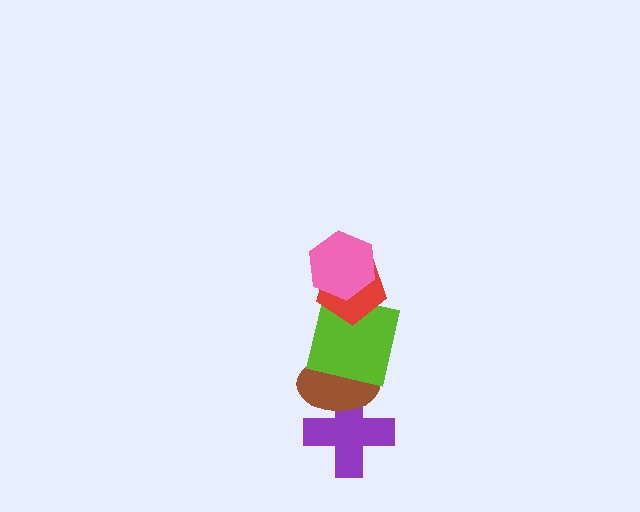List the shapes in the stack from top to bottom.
From top to bottom: the pink hexagon, the red pentagon, the lime square, the brown ellipse, the purple cross.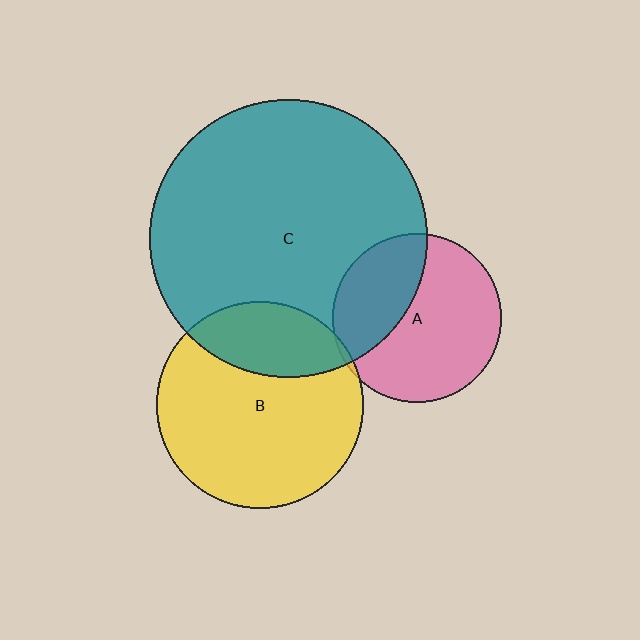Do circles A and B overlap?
Yes.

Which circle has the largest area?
Circle C (teal).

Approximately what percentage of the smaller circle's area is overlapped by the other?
Approximately 5%.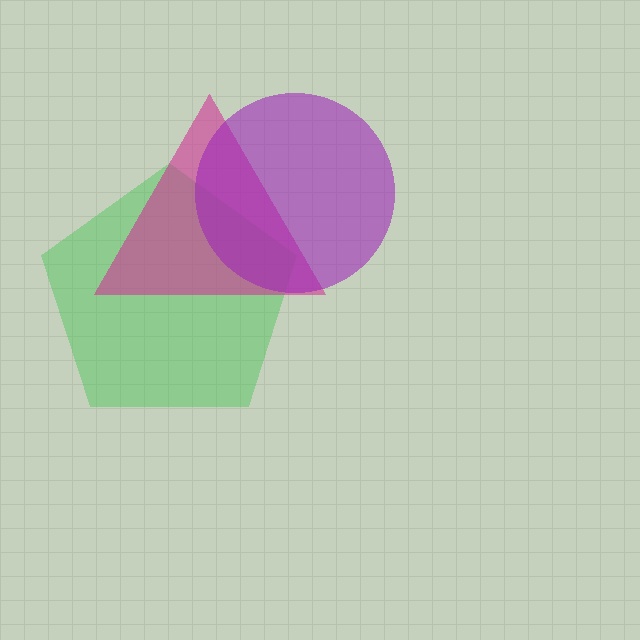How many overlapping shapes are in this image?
There are 3 overlapping shapes in the image.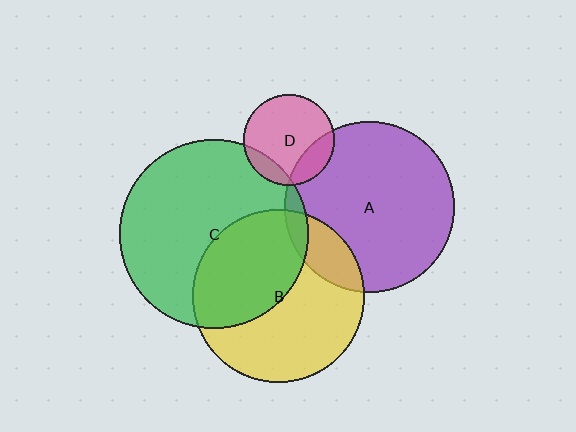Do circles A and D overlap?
Yes.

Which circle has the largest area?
Circle C (green).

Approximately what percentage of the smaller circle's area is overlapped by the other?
Approximately 20%.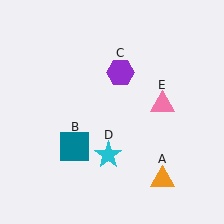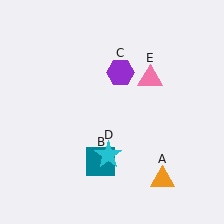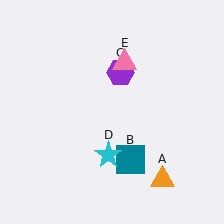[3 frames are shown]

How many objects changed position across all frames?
2 objects changed position: teal square (object B), pink triangle (object E).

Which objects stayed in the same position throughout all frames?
Orange triangle (object A) and purple hexagon (object C) and cyan star (object D) remained stationary.